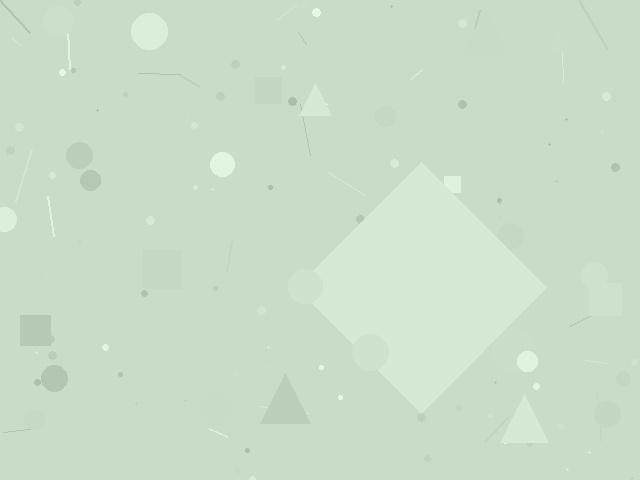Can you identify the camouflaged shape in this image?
The camouflaged shape is a diamond.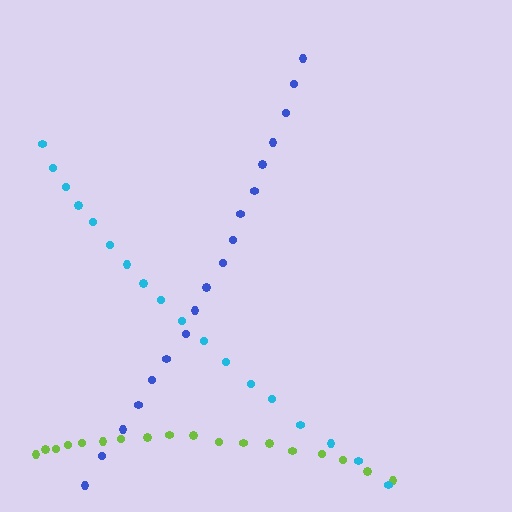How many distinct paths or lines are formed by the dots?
There are 3 distinct paths.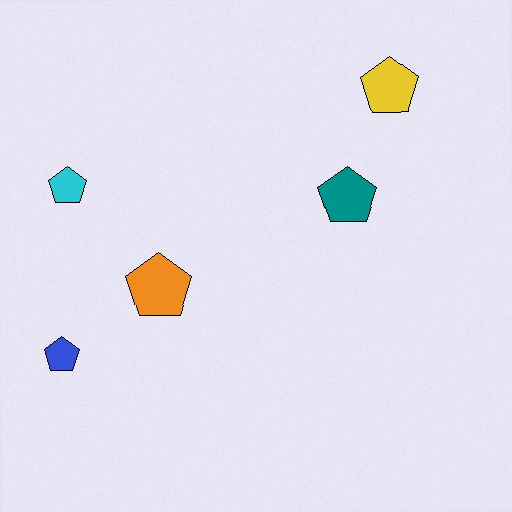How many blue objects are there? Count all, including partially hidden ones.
There is 1 blue object.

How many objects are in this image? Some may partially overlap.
There are 5 objects.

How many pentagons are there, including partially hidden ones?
There are 5 pentagons.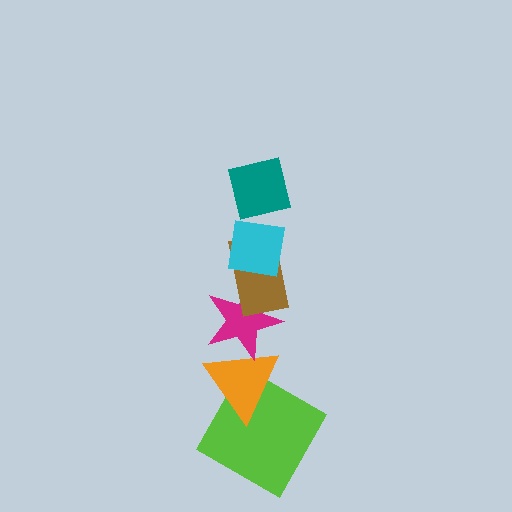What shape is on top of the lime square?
The orange triangle is on top of the lime square.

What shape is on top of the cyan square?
The teal square is on top of the cyan square.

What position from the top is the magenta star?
The magenta star is 4th from the top.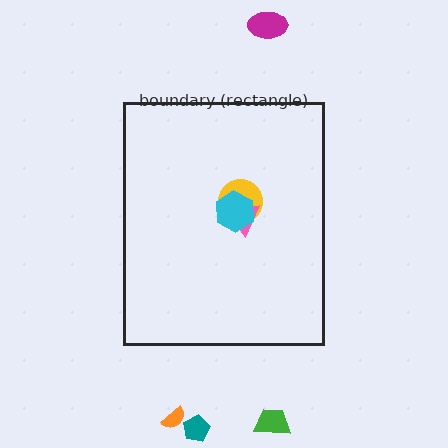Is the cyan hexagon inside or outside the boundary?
Inside.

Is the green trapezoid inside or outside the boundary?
Outside.